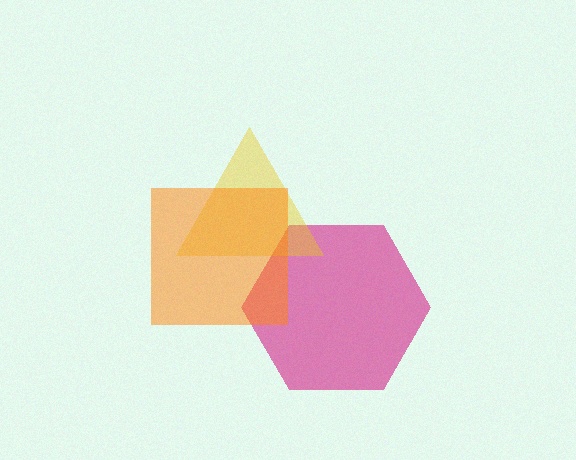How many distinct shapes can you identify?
There are 3 distinct shapes: a magenta hexagon, a yellow triangle, an orange square.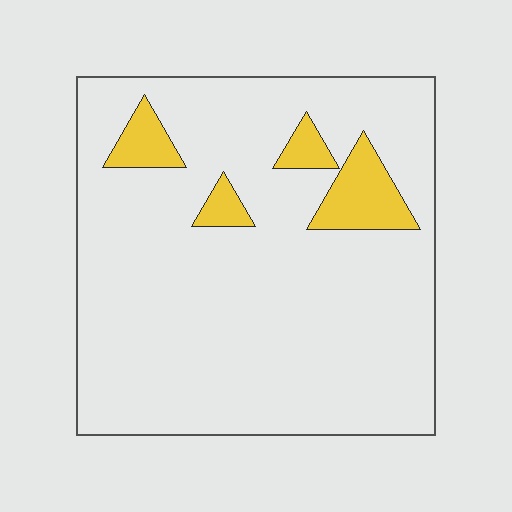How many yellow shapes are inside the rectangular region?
4.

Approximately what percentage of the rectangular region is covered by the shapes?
Approximately 10%.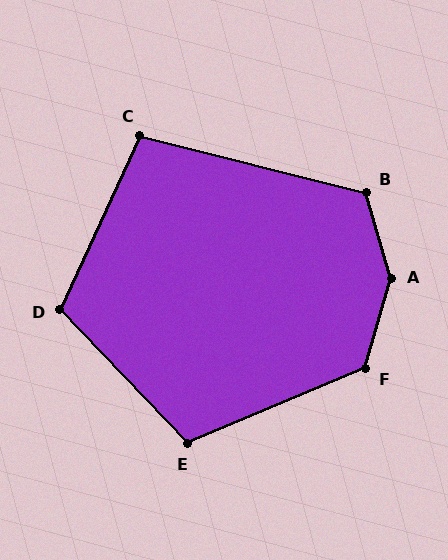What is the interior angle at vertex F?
Approximately 128 degrees (obtuse).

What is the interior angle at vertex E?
Approximately 111 degrees (obtuse).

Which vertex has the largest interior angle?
A, at approximately 148 degrees.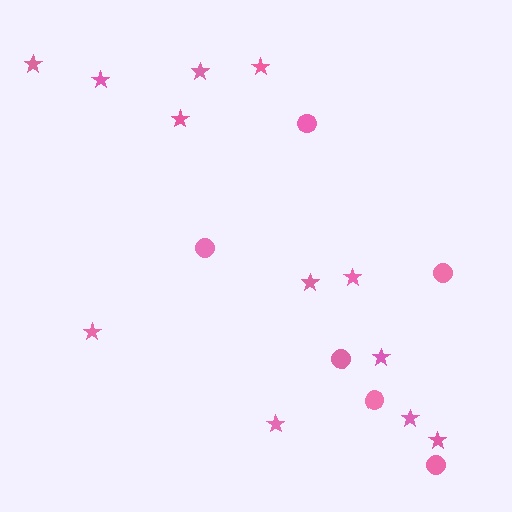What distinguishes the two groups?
There are 2 groups: one group of circles (6) and one group of stars (12).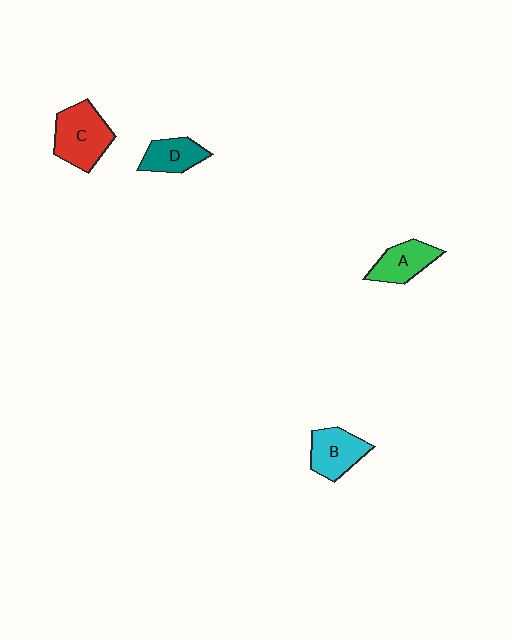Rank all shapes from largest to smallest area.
From largest to smallest: C (red), B (cyan), A (green), D (teal).